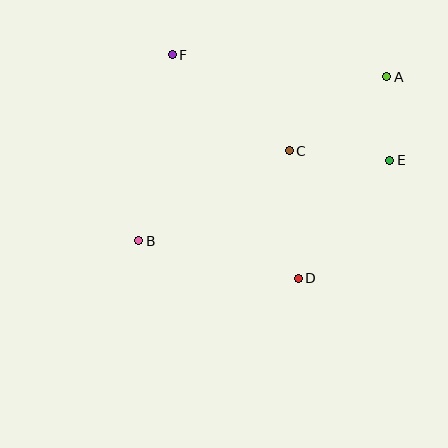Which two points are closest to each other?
Points A and E are closest to each other.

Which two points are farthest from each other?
Points A and B are farthest from each other.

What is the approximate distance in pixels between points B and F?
The distance between B and F is approximately 189 pixels.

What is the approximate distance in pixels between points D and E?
The distance between D and E is approximately 149 pixels.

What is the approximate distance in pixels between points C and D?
The distance between C and D is approximately 128 pixels.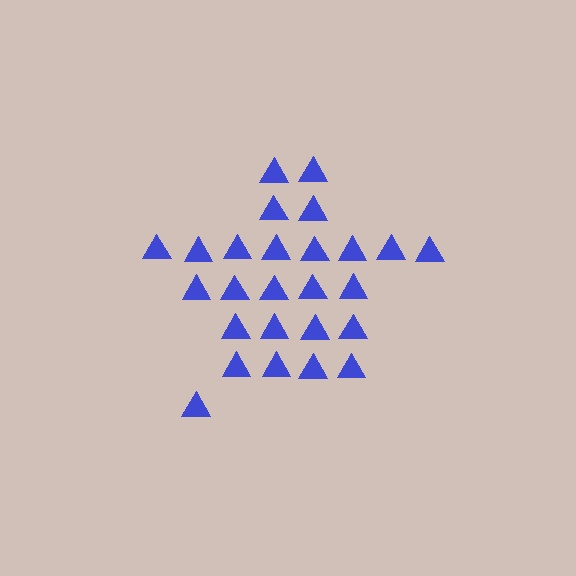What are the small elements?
The small elements are triangles.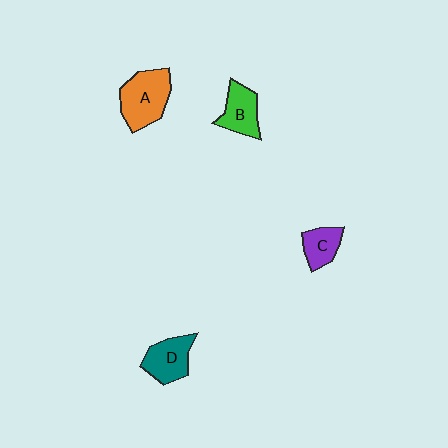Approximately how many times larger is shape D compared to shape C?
Approximately 1.4 times.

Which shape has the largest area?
Shape A (orange).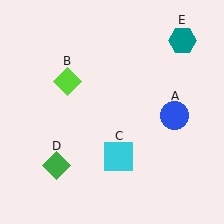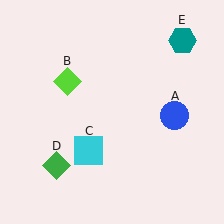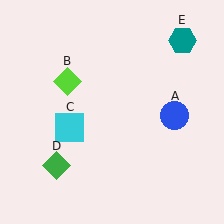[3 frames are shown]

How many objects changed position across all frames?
1 object changed position: cyan square (object C).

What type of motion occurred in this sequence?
The cyan square (object C) rotated clockwise around the center of the scene.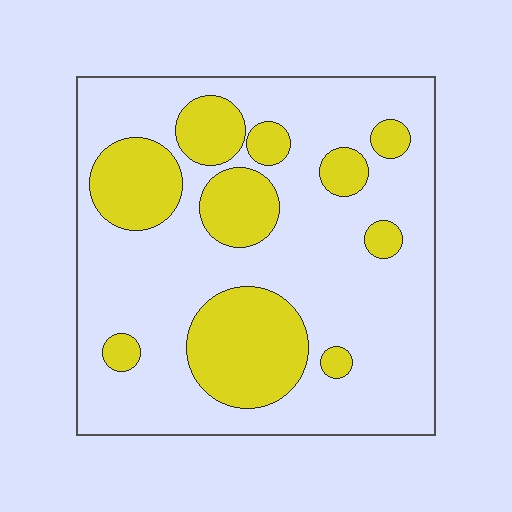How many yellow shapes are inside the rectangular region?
10.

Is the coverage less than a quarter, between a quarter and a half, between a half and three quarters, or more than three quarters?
Between a quarter and a half.